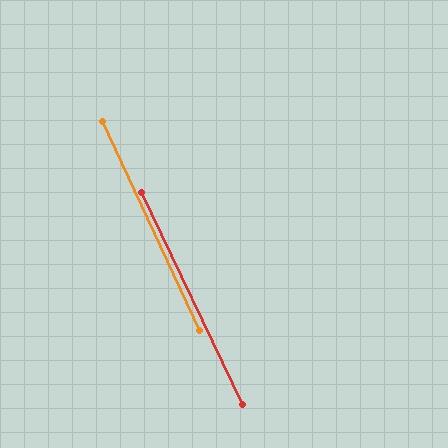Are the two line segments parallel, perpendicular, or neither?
Parallel — their directions differ by only 0.6°.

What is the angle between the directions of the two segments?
Approximately 1 degree.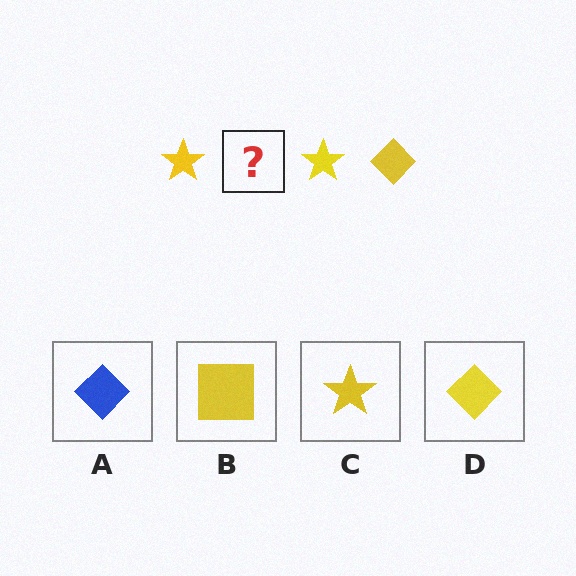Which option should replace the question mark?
Option D.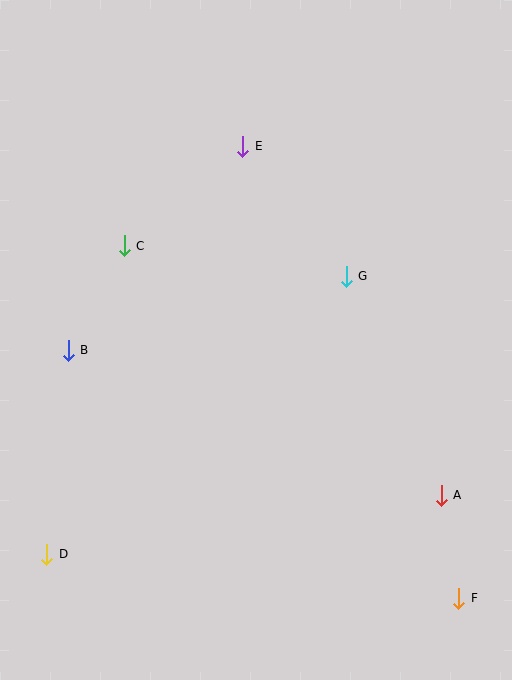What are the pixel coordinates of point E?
Point E is at (243, 146).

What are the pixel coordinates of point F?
Point F is at (459, 598).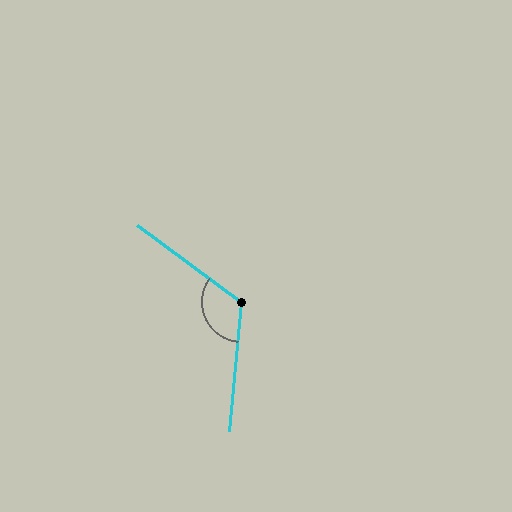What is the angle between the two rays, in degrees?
Approximately 121 degrees.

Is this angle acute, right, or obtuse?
It is obtuse.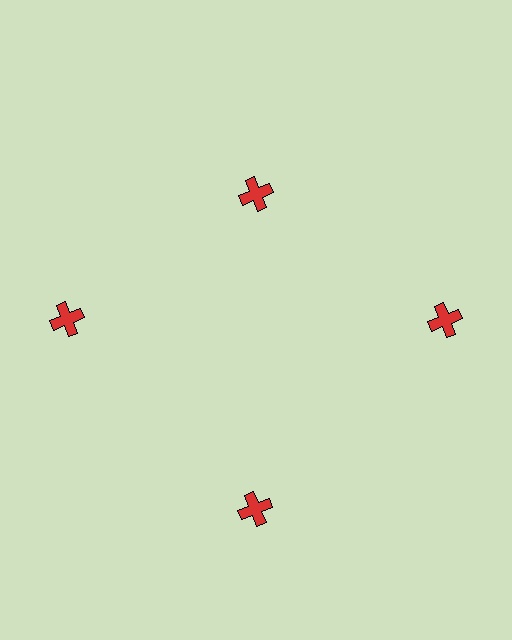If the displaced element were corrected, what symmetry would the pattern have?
It would have 4-fold rotational symmetry — the pattern would map onto itself every 90 degrees.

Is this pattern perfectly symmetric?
No. The 4 red crosses are arranged in a ring, but one element near the 12 o'clock position is pulled inward toward the center, breaking the 4-fold rotational symmetry.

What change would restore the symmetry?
The symmetry would be restored by moving it outward, back onto the ring so that all 4 crosses sit at equal angles and equal distance from the center.